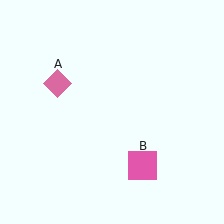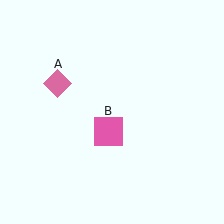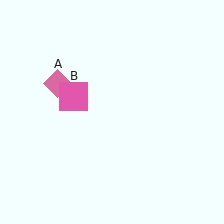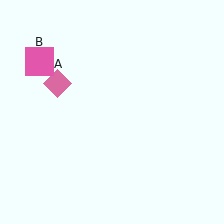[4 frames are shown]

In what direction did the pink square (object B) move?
The pink square (object B) moved up and to the left.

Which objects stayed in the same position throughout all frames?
Pink diamond (object A) remained stationary.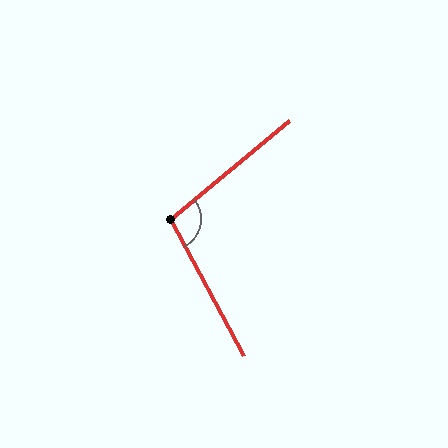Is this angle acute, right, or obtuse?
It is obtuse.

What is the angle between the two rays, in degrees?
Approximately 101 degrees.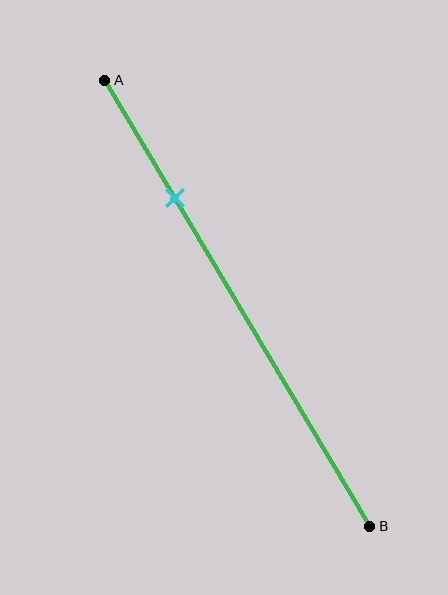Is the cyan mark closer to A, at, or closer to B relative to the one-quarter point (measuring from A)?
The cyan mark is approximately at the one-quarter point of segment AB.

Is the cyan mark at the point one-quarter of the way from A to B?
Yes, the mark is approximately at the one-quarter point.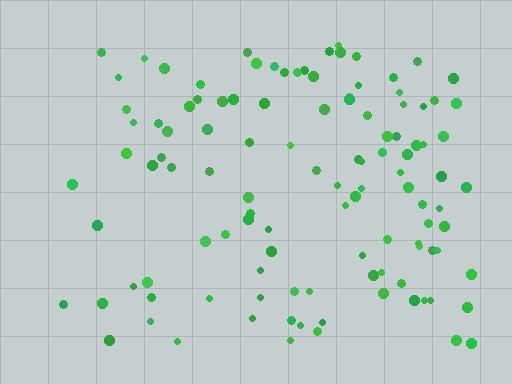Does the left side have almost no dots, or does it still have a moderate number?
Still a moderate number, just noticeably fewer than the right.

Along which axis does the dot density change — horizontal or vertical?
Horizontal.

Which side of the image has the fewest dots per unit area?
The left.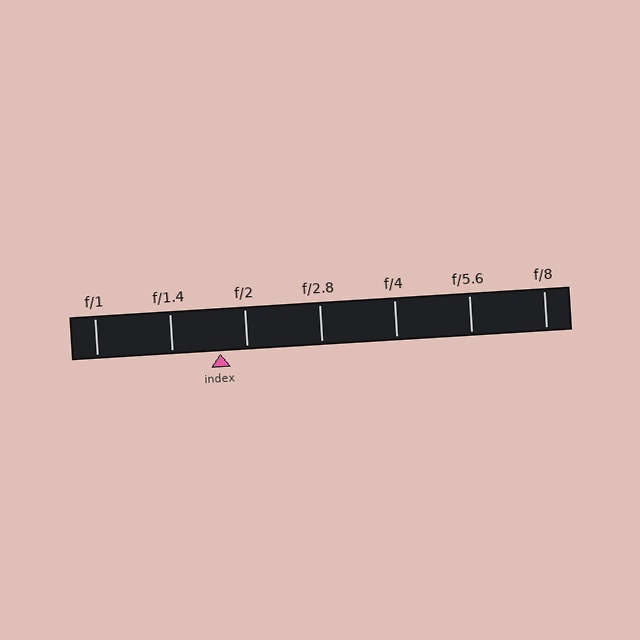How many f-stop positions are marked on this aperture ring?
There are 7 f-stop positions marked.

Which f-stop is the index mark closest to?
The index mark is closest to f/2.